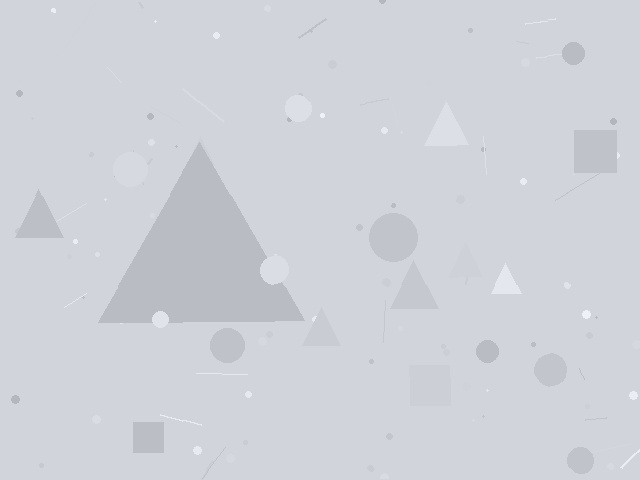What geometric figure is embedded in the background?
A triangle is embedded in the background.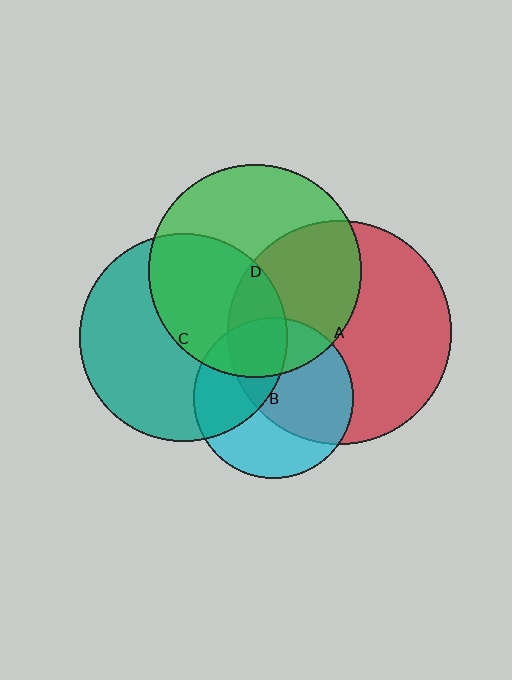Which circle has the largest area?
Circle A (red).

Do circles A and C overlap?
Yes.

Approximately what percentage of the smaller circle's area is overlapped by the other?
Approximately 20%.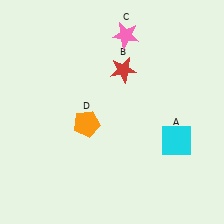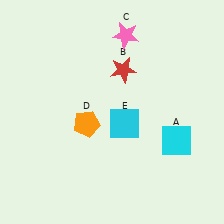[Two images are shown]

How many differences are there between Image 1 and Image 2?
There is 1 difference between the two images.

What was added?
A cyan square (E) was added in Image 2.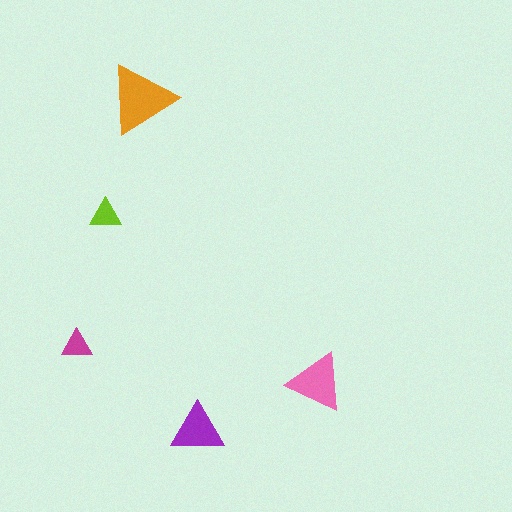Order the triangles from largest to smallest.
the orange one, the pink one, the purple one, the lime one, the magenta one.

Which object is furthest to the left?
The magenta triangle is leftmost.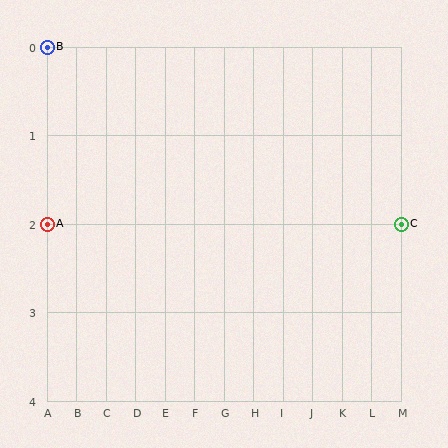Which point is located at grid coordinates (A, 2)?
Point A is at (A, 2).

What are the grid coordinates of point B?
Point B is at grid coordinates (A, 0).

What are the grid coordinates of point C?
Point C is at grid coordinates (M, 2).